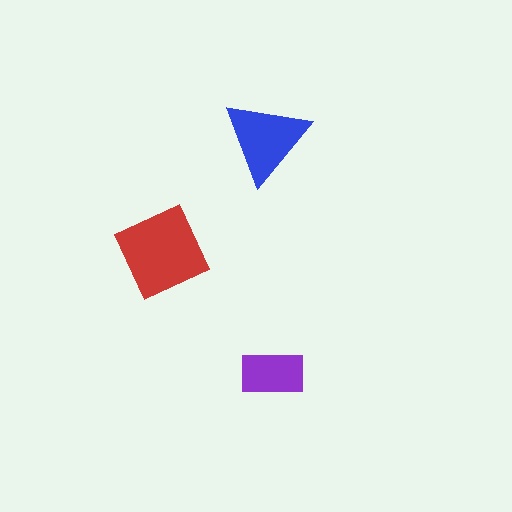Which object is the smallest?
The purple rectangle.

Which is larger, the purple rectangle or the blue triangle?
The blue triangle.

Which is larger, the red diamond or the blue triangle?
The red diamond.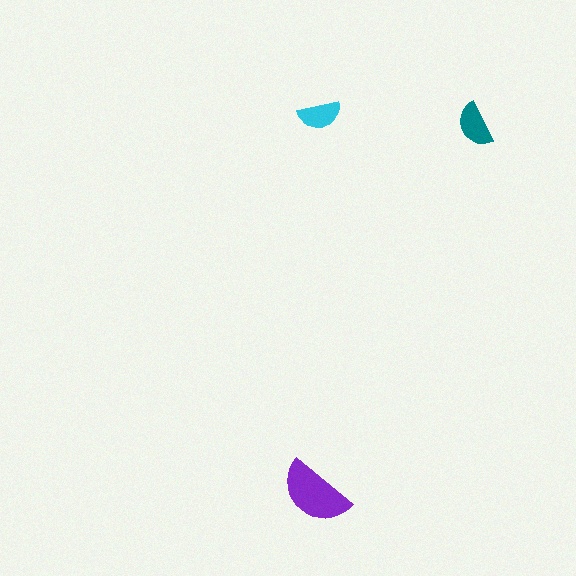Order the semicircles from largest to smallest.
the purple one, the teal one, the cyan one.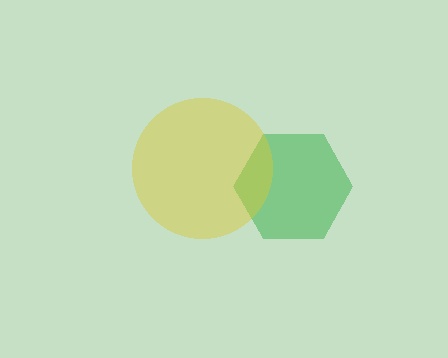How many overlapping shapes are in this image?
There are 2 overlapping shapes in the image.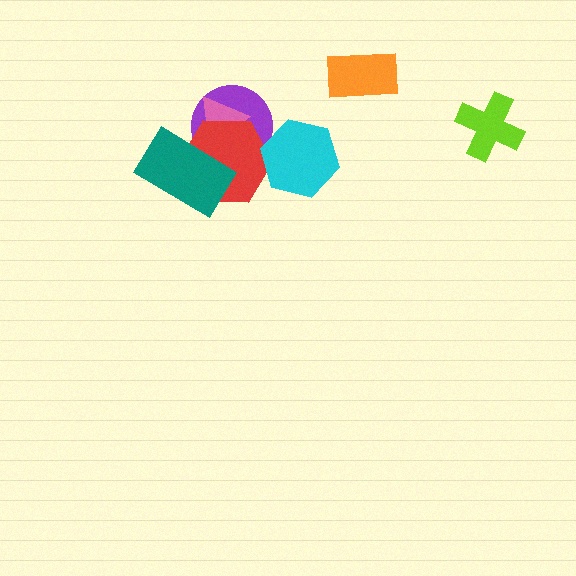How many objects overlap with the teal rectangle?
3 objects overlap with the teal rectangle.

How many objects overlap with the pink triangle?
3 objects overlap with the pink triangle.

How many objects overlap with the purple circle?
3 objects overlap with the purple circle.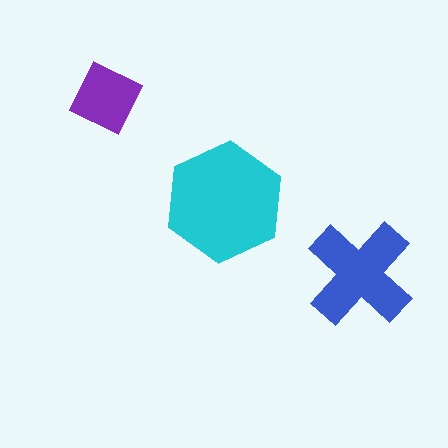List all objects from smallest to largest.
The purple diamond, the blue cross, the cyan hexagon.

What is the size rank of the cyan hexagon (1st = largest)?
1st.